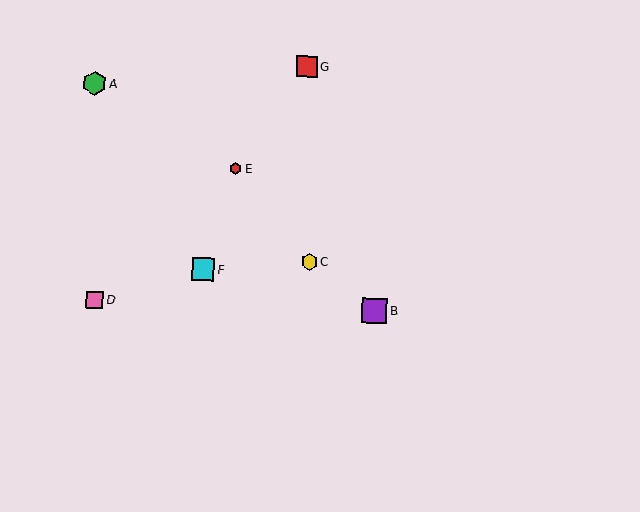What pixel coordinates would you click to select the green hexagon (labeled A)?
Click at (95, 83) to select the green hexagon A.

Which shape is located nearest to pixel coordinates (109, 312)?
The pink square (labeled D) at (95, 299) is nearest to that location.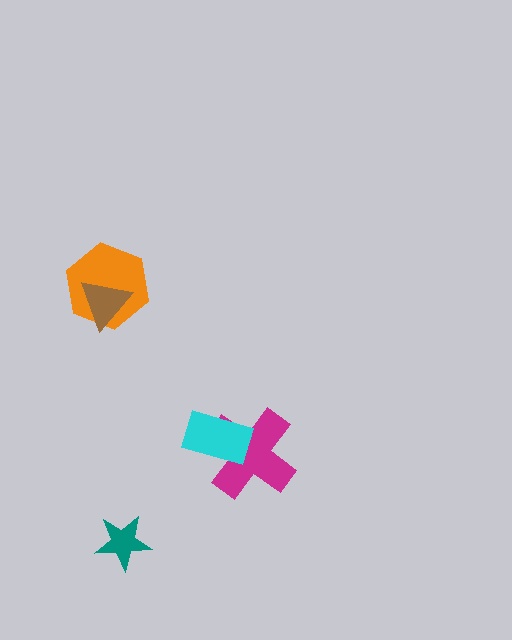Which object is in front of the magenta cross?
The cyan rectangle is in front of the magenta cross.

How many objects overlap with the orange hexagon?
1 object overlaps with the orange hexagon.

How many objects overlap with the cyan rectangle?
1 object overlaps with the cyan rectangle.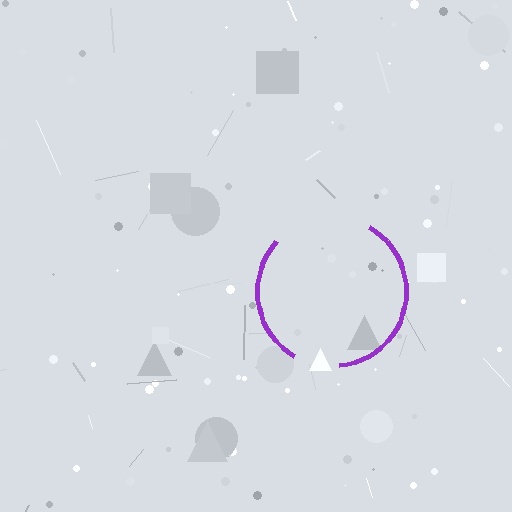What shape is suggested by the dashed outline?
The dashed outline suggests a circle.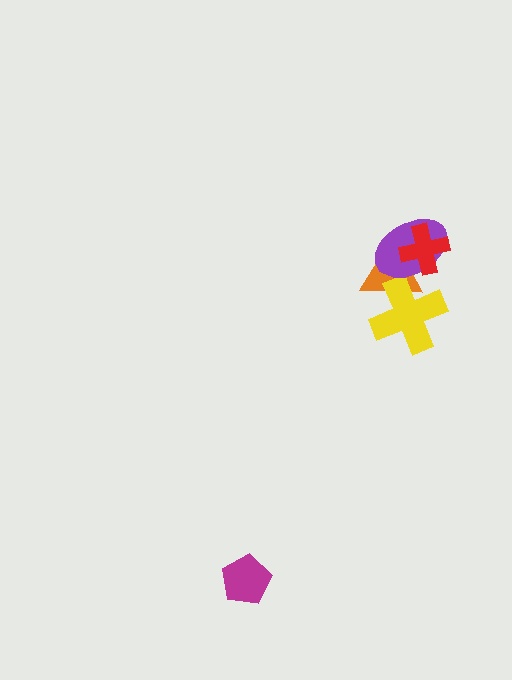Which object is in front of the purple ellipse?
The red cross is in front of the purple ellipse.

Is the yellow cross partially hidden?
Yes, it is partially covered by another shape.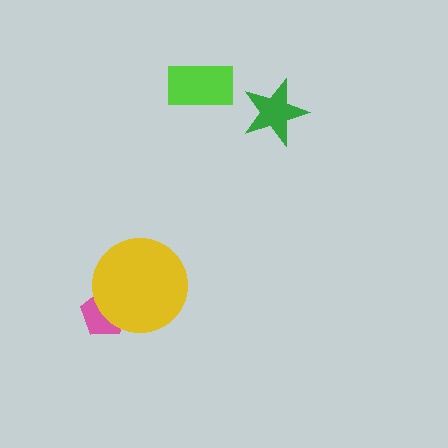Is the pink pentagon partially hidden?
Yes, it is partially covered by another shape.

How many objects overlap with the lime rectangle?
0 objects overlap with the lime rectangle.